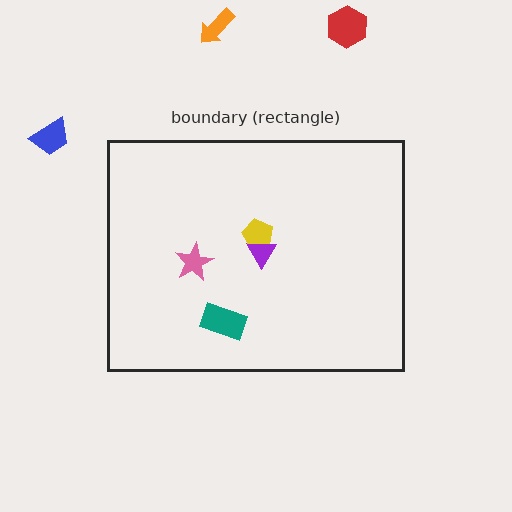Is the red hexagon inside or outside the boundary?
Outside.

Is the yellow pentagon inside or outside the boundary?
Inside.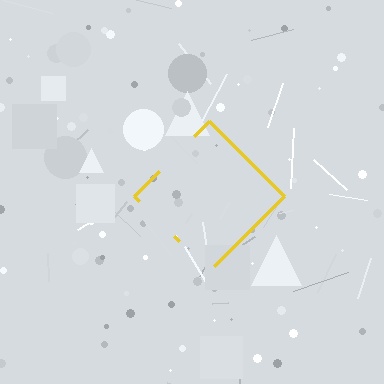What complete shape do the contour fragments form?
The contour fragments form a diamond.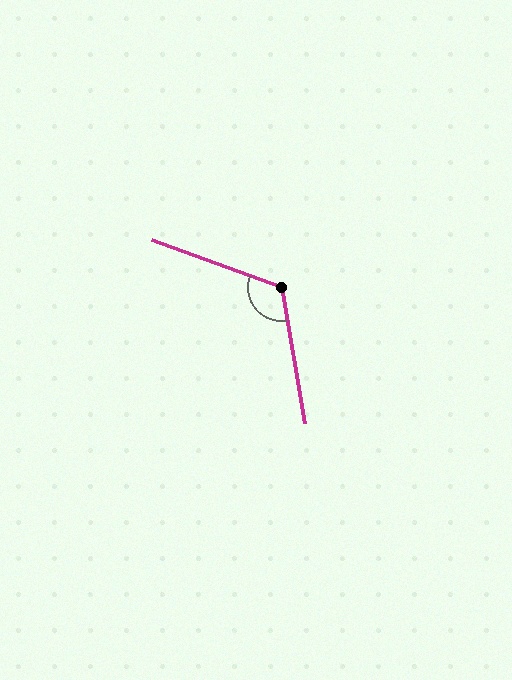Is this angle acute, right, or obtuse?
It is obtuse.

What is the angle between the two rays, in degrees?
Approximately 119 degrees.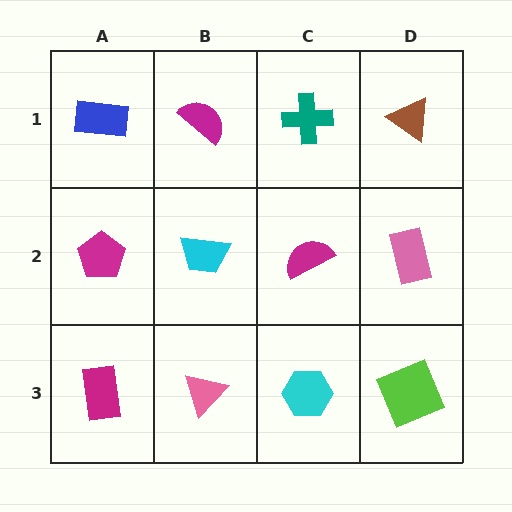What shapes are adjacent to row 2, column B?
A magenta semicircle (row 1, column B), a pink triangle (row 3, column B), a magenta pentagon (row 2, column A), a magenta semicircle (row 2, column C).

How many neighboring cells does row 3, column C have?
3.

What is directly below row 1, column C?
A magenta semicircle.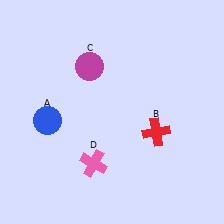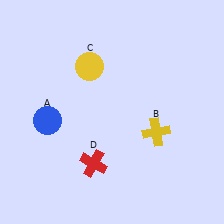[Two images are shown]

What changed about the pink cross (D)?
In Image 1, D is pink. In Image 2, it changed to red.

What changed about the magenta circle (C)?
In Image 1, C is magenta. In Image 2, it changed to yellow.